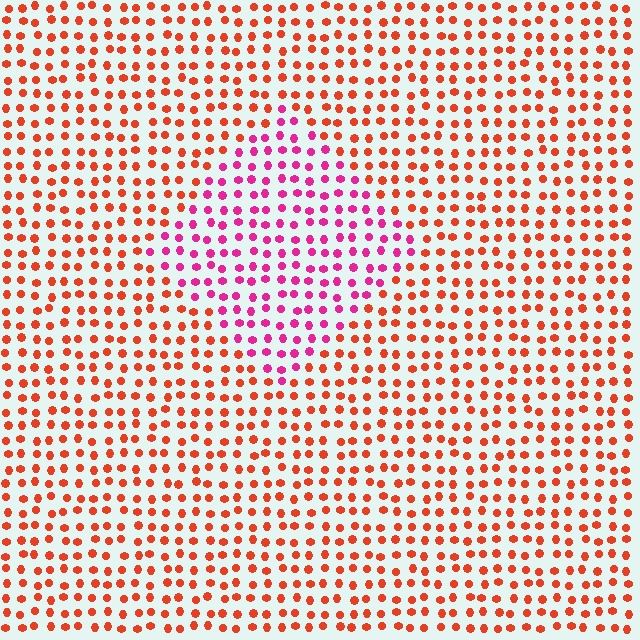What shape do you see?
I see a diamond.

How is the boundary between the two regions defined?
The boundary is defined purely by a slight shift in hue (about 45 degrees). Spacing, size, and orientation are identical on both sides.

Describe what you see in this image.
The image is filled with small red elements in a uniform arrangement. A diamond-shaped region is visible where the elements are tinted to a slightly different hue, forming a subtle color boundary.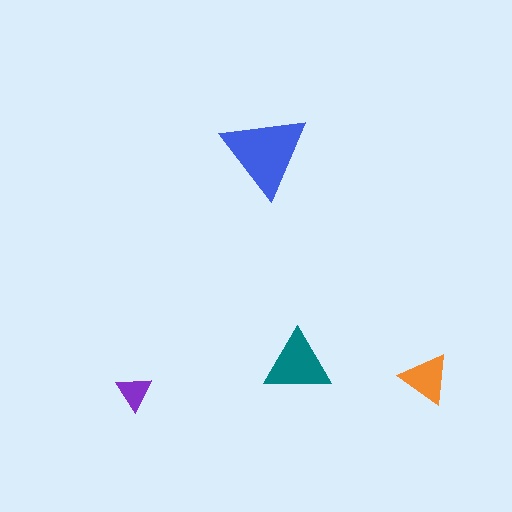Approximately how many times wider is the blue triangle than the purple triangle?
About 2.5 times wider.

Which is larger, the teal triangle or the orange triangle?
The teal one.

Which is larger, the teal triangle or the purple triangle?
The teal one.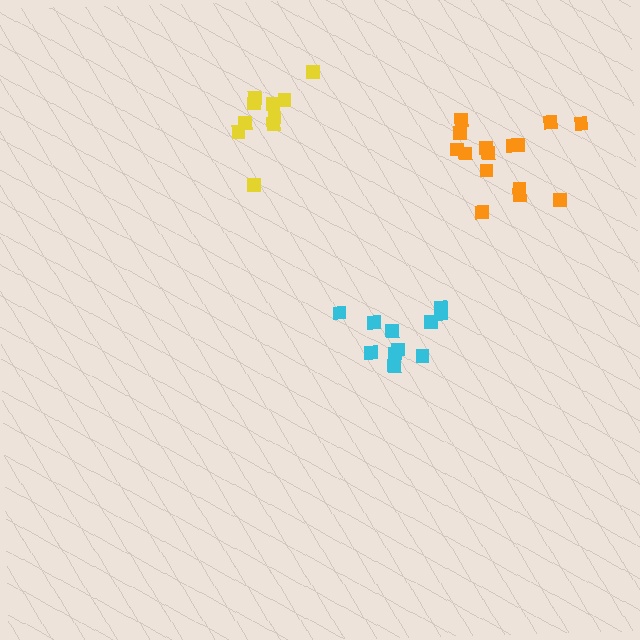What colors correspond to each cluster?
The clusters are colored: yellow, cyan, orange.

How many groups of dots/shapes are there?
There are 3 groups.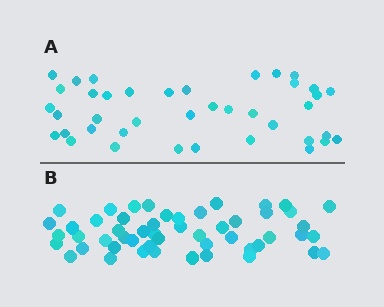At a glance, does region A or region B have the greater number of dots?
Region B (the bottom region) has more dots.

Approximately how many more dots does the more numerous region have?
Region B has roughly 12 or so more dots than region A.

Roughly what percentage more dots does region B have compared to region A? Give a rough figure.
About 30% more.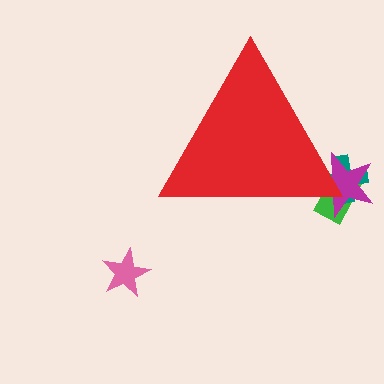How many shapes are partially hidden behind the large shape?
3 shapes are partially hidden.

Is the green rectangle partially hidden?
Yes, the green rectangle is partially hidden behind the red triangle.